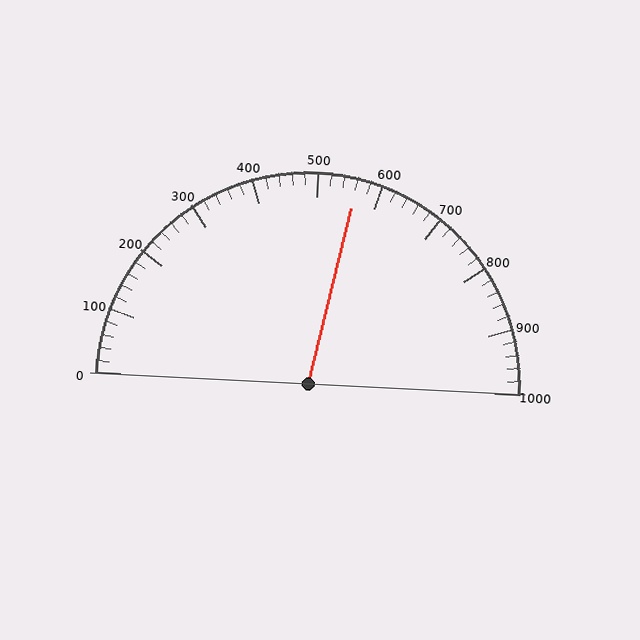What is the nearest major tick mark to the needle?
The nearest major tick mark is 600.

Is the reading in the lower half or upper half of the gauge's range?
The reading is in the upper half of the range (0 to 1000).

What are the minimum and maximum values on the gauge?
The gauge ranges from 0 to 1000.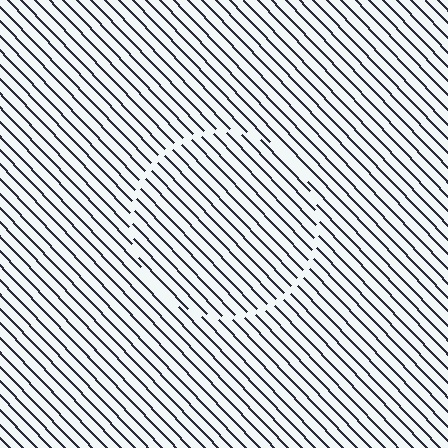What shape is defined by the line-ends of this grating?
An illusory circle. The interior of the shape contains the same grating, shifted by half a period — the contour is defined by the phase discontinuity where line-ends from the inner and outer gratings abut.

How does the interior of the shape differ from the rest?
The interior of the shape contains the same grating, shifted by half a period — the contour is defined by the phase discontinuity where line-ends from the inner and outer gratings abut.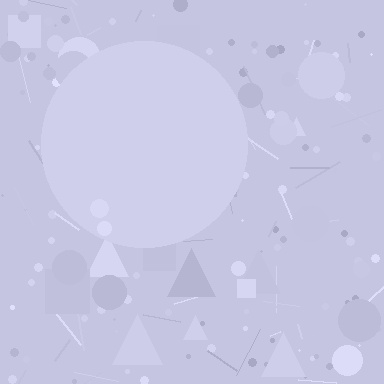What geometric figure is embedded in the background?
A circle is embedded in the background.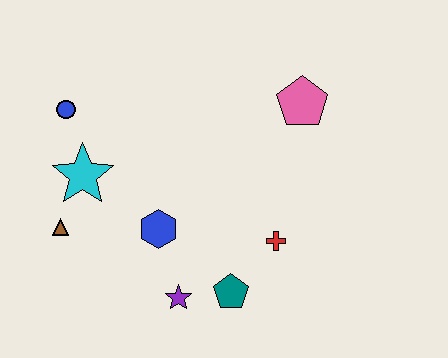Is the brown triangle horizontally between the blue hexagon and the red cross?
No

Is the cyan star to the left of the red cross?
Yes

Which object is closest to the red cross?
The teal pentagon is closest to the red cross.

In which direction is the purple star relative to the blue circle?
The purple star is below the blue circle.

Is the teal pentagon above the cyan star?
No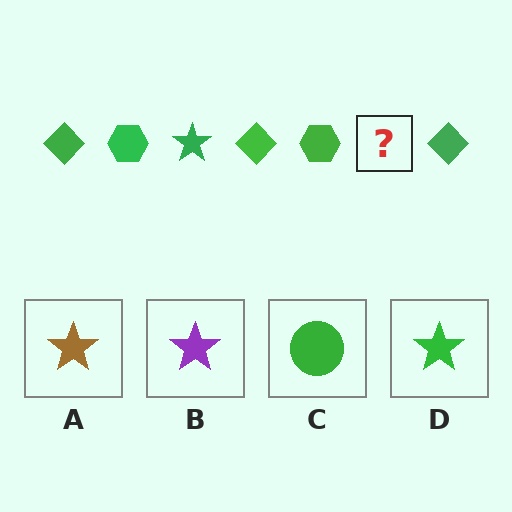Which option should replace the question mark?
Option D.